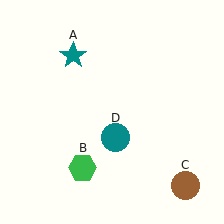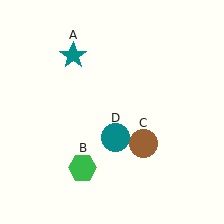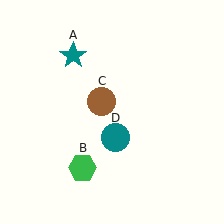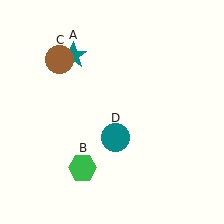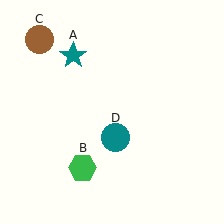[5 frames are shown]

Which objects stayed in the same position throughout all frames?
Teal star (object A) and green hexagon (object B) and teal circle (object D) remained stationary.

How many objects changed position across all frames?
1 object changed position: brown circle (object C).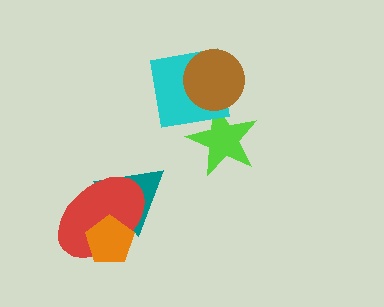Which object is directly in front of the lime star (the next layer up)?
The cyan square is directly in front of the lime star.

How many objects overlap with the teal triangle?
2 objects overlap with the teal triangle.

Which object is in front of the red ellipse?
The orange pentagon is in front of the red ellipse.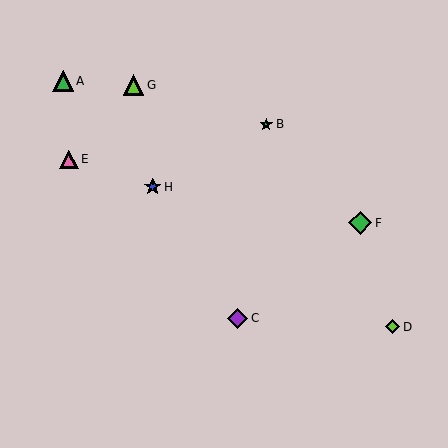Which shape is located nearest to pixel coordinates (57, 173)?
The pink triangle (labeled E) at (69, 159) is nearest to that location.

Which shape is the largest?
The green diamond (labeled F) is the largest.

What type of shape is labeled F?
Shape F is a green diamond.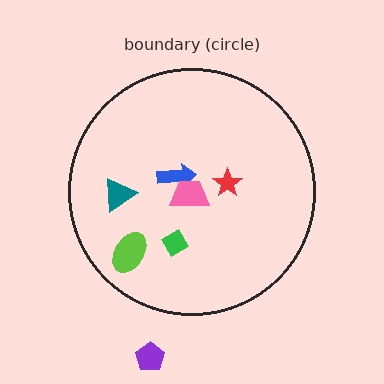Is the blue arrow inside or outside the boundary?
Inside.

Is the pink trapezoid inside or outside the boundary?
Inside.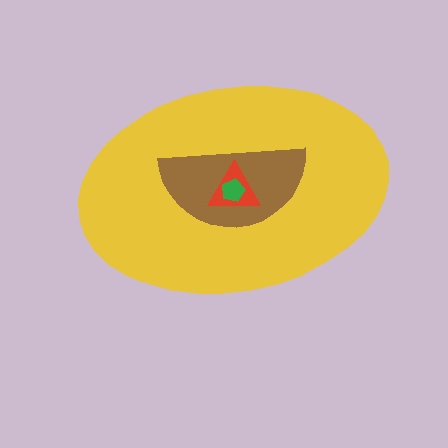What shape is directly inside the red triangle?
The green pentagon.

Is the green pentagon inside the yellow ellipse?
Yes.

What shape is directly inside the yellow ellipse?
The brown semicircle.